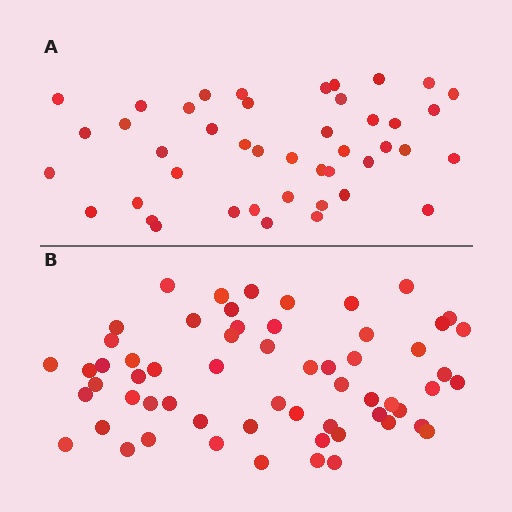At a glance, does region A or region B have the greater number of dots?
Region B (the bottom region) has more dots.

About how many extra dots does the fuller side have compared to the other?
Region B has approximately 15 more dots than region A.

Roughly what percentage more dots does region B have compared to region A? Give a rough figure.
About 35% more.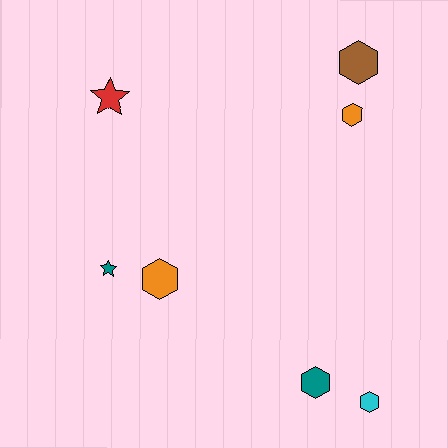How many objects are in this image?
There are 7 objects.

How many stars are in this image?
There are 2 stars.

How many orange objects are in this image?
There are 2 orange objects.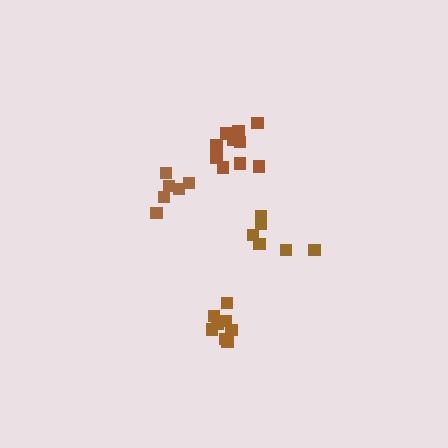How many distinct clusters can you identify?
There are 4 distinct clusters.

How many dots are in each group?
Group 1: 10 dots, Group 2: 6 dots, Group 3: 8 dots, Group 4: 6 dots (30 total).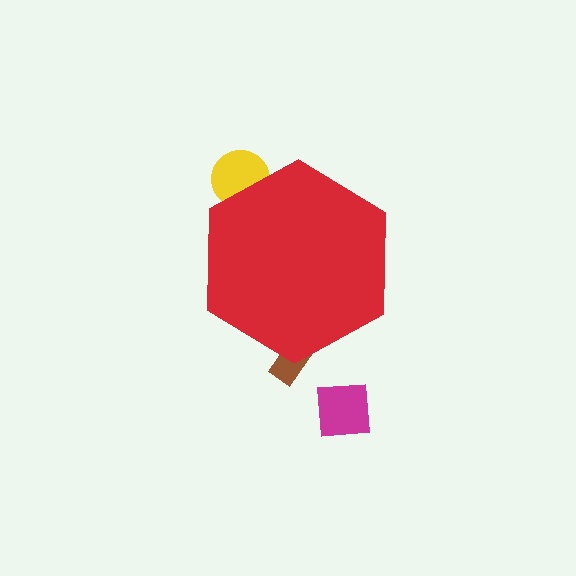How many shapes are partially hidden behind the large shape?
2 shapes are partially hidden.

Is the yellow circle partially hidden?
Yes, the yellow circle is partially hidden behind the red hexagon.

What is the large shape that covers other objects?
A red hexagon.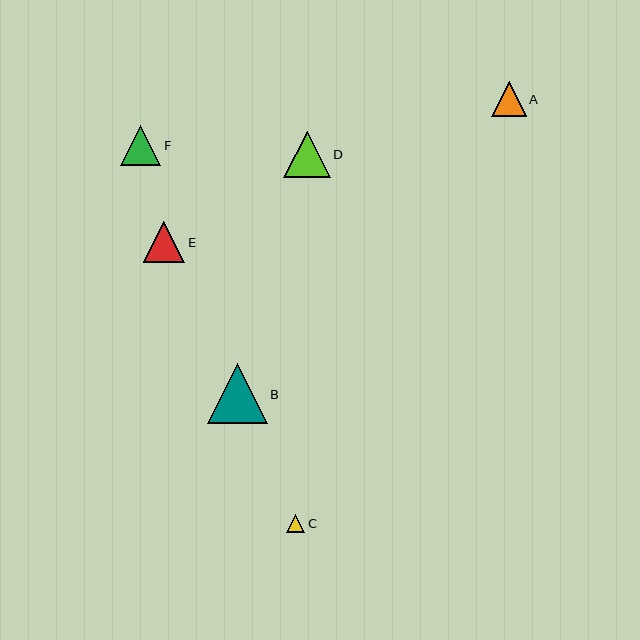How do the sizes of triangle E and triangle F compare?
Triangle E and triangle F are approximately the same size.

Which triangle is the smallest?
Triangle C is the smallest with a size of approximately 18 pixels.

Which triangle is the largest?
Triangle B is the largest with a size of approximately 60 pixels.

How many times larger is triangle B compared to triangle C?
Triangle B is approximately 3.3 times the size of triangle C.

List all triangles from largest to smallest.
From largest to smallest: B, D, E, F, A, C.